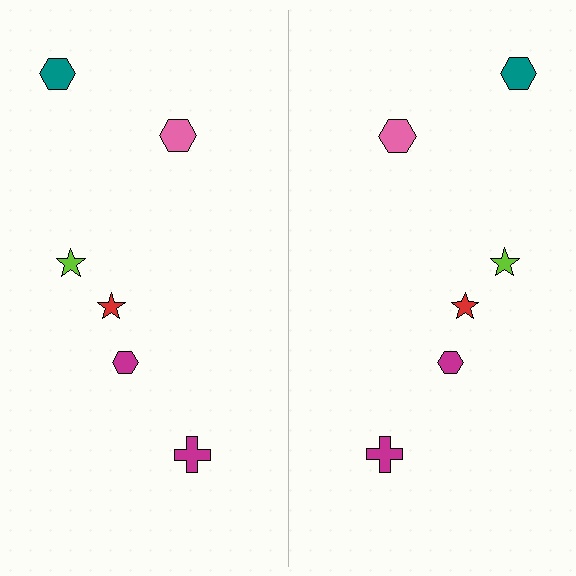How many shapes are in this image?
There are 12 shapes in this image.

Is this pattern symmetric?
Yes, this pattern has bilateral (reflection) symmetry.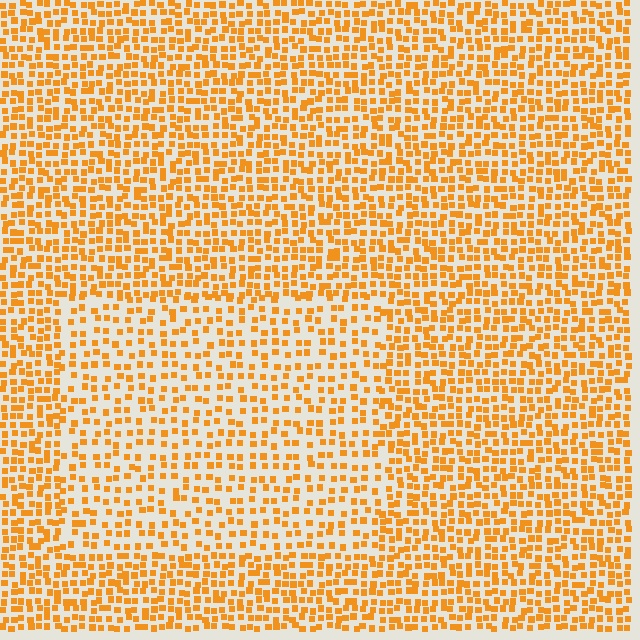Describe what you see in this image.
The image contains small orange elements arranged at two different densities. A rectangle-shaped region is visible where the elements are less densely packed than the surrounding area.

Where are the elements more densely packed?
The elements are more densely packed outside the rectangle boundary.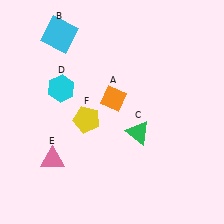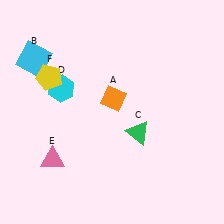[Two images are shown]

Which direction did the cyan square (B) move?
The cyan square (B) moved left.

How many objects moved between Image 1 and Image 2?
2 objects moved between the two images.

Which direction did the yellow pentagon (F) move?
The yellow pentagon (F) moved up.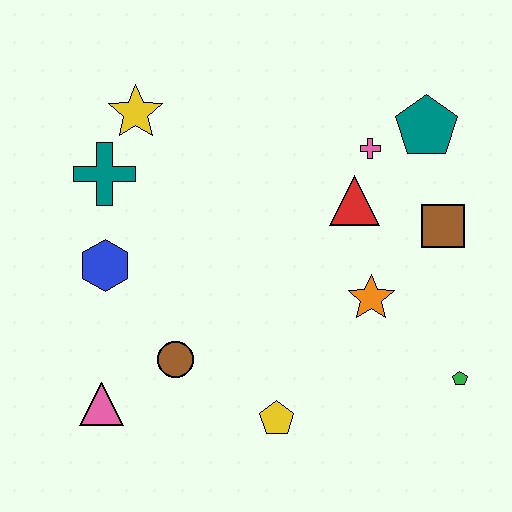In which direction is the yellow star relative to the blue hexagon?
The yellow star is above the blue hexagon.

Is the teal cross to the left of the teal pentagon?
Yes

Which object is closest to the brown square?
The red triangle is closest to the brown square.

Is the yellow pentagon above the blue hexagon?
No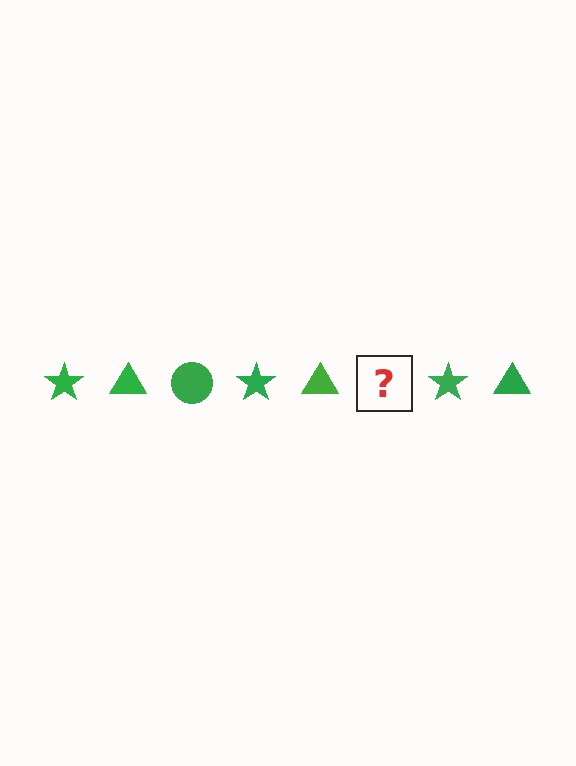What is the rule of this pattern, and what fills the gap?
The rule is that the pattern cycles through star, triangle, circle shapes in green. The gap should be filled with a green circle.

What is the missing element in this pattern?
The missing element is a green circle.